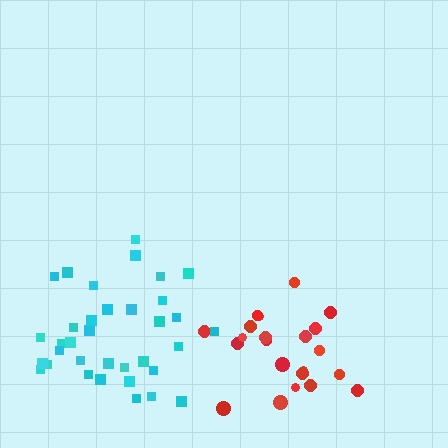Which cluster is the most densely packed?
Cyan.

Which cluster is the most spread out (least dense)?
Red.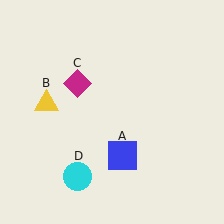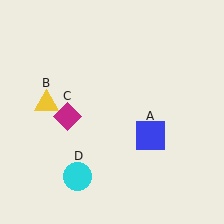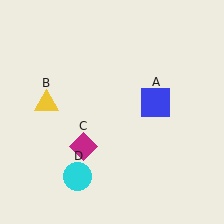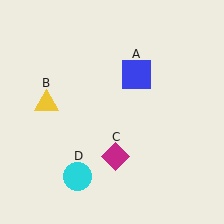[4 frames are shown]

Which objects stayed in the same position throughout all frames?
Yellow triangle (object B) and cyan circle (object D) remained stationary.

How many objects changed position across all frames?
2 objects changed position: blue square (object A), magenta diamond (object C).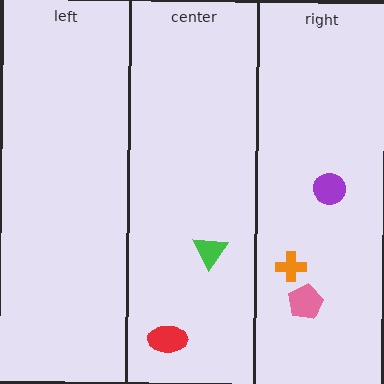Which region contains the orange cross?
The right region.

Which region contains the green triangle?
The center region.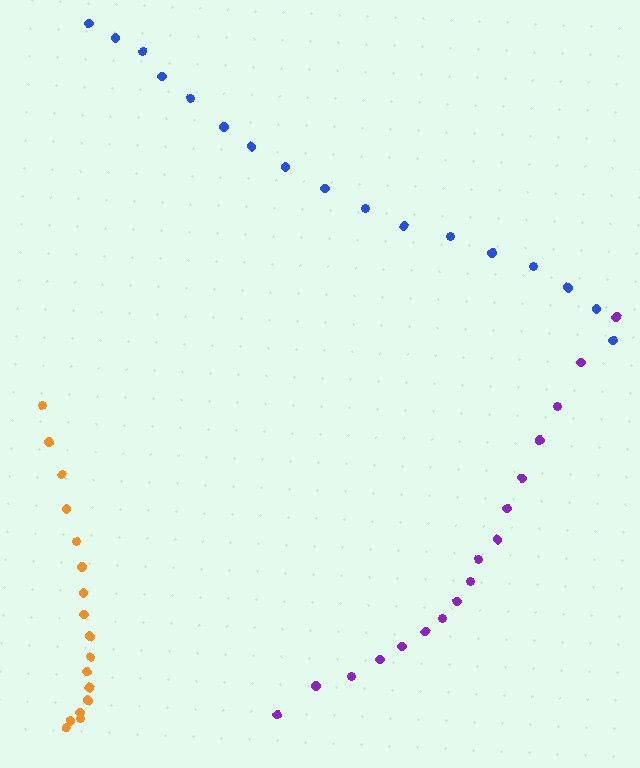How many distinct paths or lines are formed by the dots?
There are 3 distinct paths.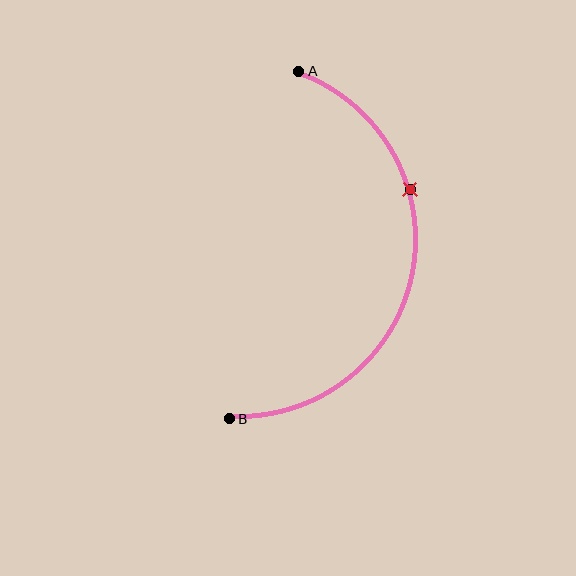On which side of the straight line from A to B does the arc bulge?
The arc bulges to the right of the straight line connecting A and B.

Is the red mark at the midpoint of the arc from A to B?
No. The red mark lies on the arc but is closer to endpoint A. The arc midpoint would be at the point on the curve equidistant along the arc from both A and B.